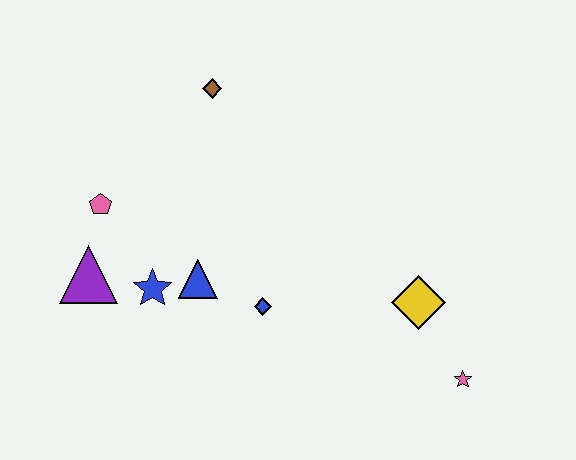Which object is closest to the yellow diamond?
The pink star is closest to the yellow diamond.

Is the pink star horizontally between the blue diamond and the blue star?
No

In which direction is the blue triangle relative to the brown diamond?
The blue triangle is below the brown diamond.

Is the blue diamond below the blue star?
Yes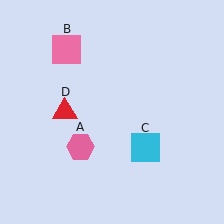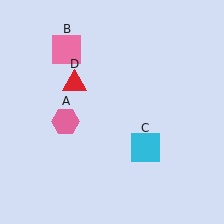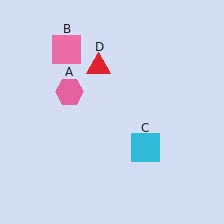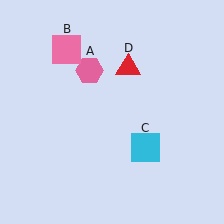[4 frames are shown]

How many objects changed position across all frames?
2 objects changed position: pink hexagon (object A), red triangle (object D).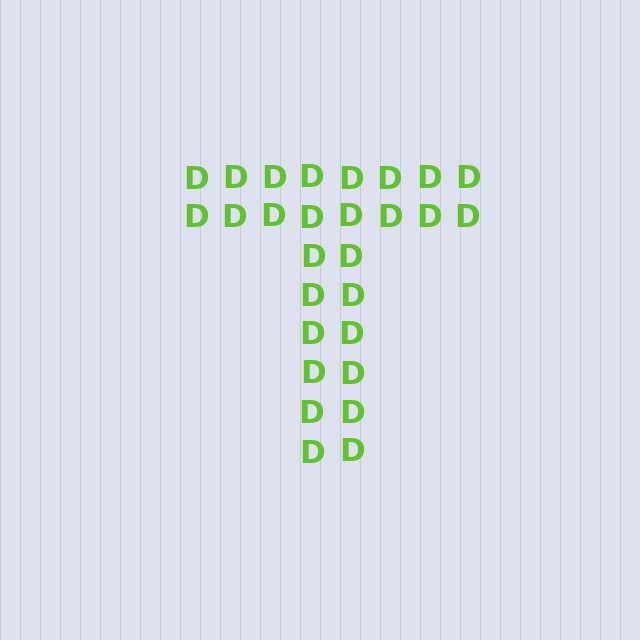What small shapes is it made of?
It is made of small letter D's.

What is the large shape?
The large shape is the letter T.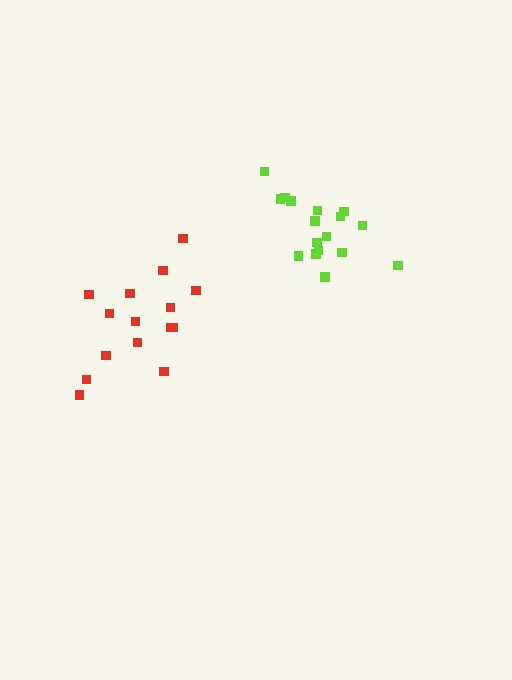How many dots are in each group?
Group 1: 17 dots, Group 2: 15 dots (32 total).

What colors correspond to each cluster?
The clusters are colored: lime, red.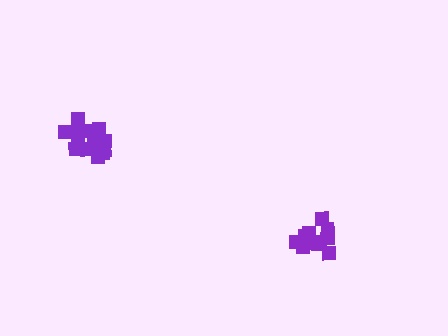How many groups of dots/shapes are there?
There are 2 groups.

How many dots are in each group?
Group 1: 15 dots, Group 2: 12 dots (27 total).